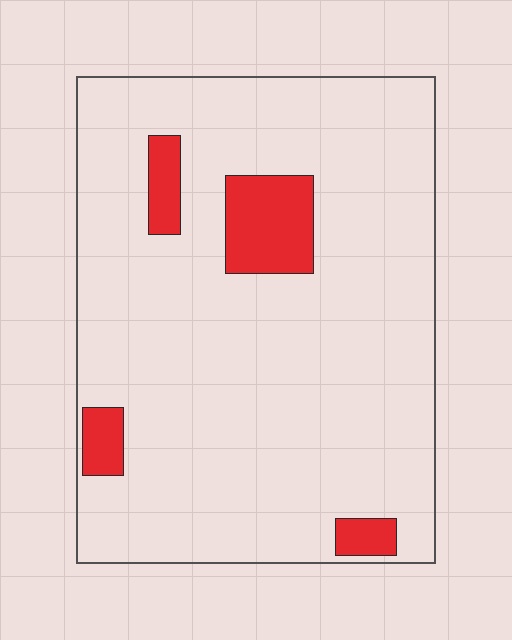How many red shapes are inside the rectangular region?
4.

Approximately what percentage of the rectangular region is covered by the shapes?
Approximately 10%.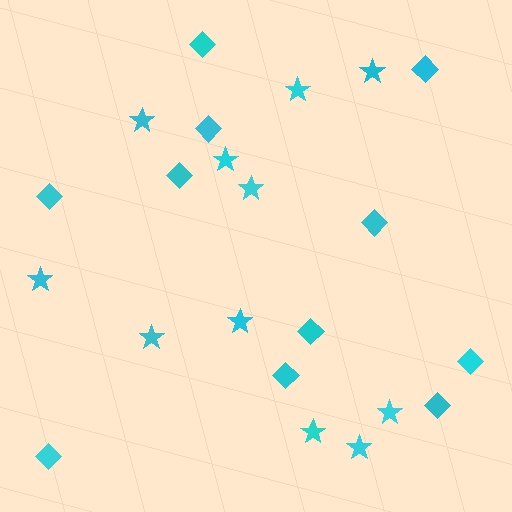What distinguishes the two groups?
There are 2 groups: one group of stars (11) and one group of diamonds (11).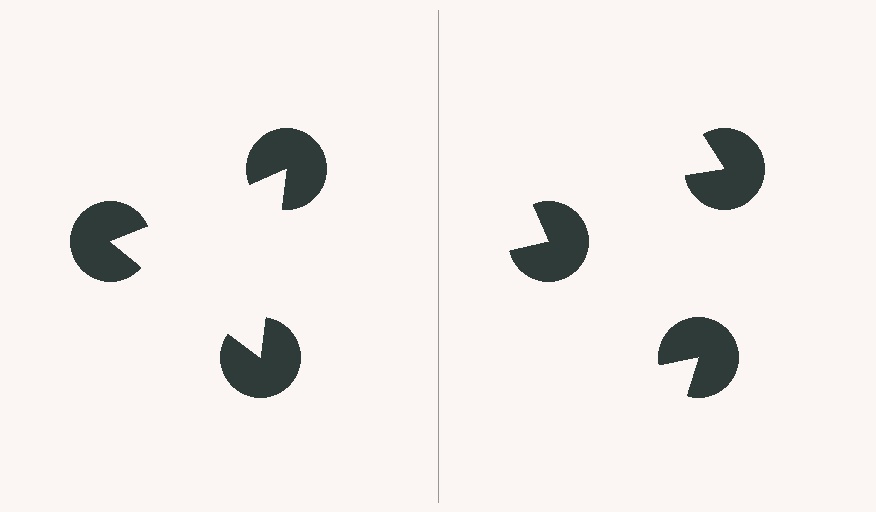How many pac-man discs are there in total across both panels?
6 — 3 on each side.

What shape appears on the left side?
An illusory triangle.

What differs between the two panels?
The pac-man discs are positioned identically on both sides; only the wedge orientations differ. On the left they align to a triangle; on the right they are misaligned.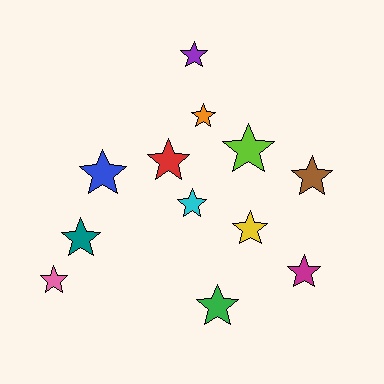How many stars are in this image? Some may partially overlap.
There are 12 stars.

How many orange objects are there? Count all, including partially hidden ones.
There is 1 orange object.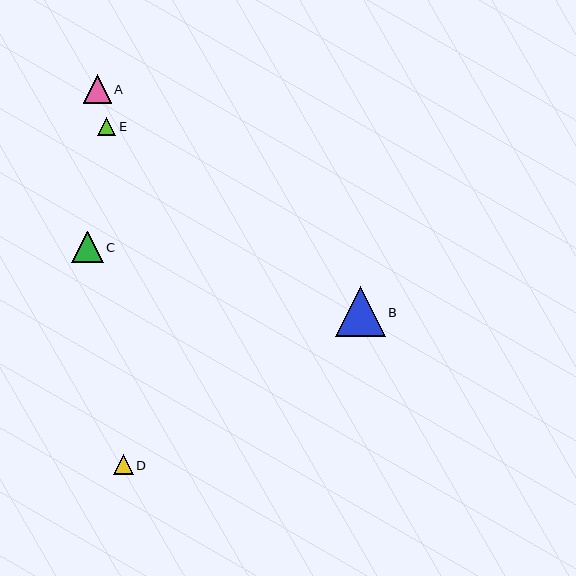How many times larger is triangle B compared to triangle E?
Triangle B is approximately 2.7 times the size of triangle E.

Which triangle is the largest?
Triangle B is the largest with a size of approximately 50 pixels.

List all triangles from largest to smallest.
From largest to smallest: B, C, A, D, E.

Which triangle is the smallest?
Triangle E is the smallest with a size of approximately 18 pixels.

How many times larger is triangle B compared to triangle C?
Triangle B is approximately 1.6 times the size of triangle C.